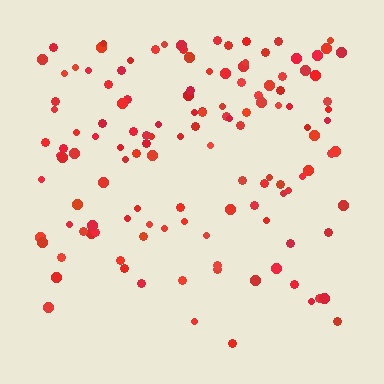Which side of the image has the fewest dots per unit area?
The bottom.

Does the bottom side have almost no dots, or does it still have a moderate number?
Still a moderate number, just noticeably fewer than the top.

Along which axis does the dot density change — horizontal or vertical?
Vertical.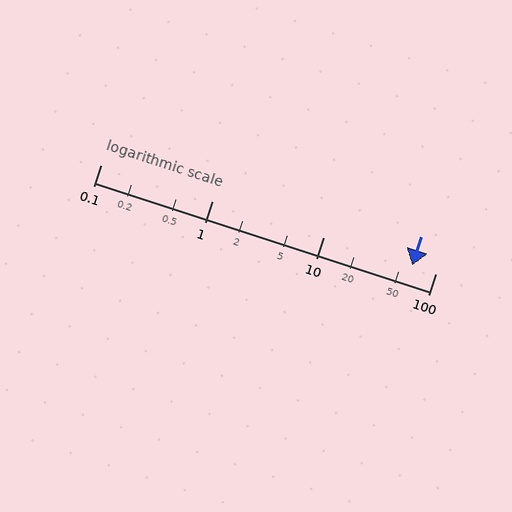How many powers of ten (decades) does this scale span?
The scale spans 3 decades, from 0.1 to 100.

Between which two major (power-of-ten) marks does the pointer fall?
The pointer is between 10 and 100.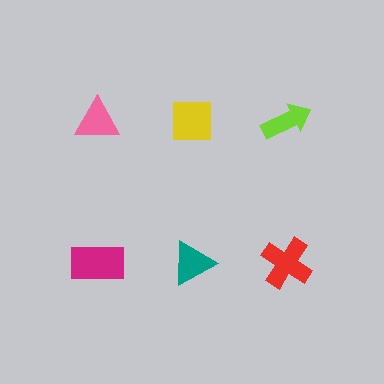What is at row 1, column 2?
A yellow square.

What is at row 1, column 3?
A lime arrow.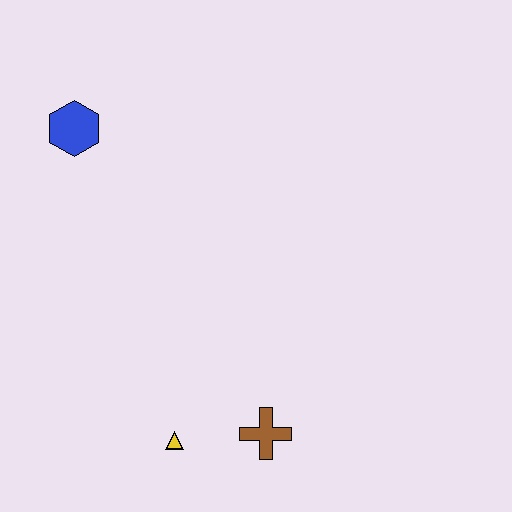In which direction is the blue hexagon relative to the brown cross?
The blue hexagon is above the brown cross.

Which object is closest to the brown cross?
The yellow triangle is closest to the brown cross.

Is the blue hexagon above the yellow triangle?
Yes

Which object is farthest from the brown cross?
The blue hexagon is farthest from the brown cross.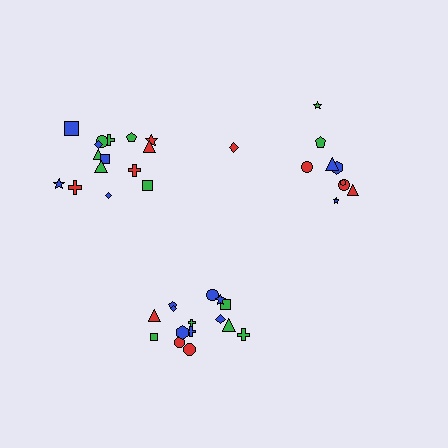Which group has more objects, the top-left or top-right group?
The top-left group.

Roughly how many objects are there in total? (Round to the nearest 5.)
Roughly 40 objects in total.